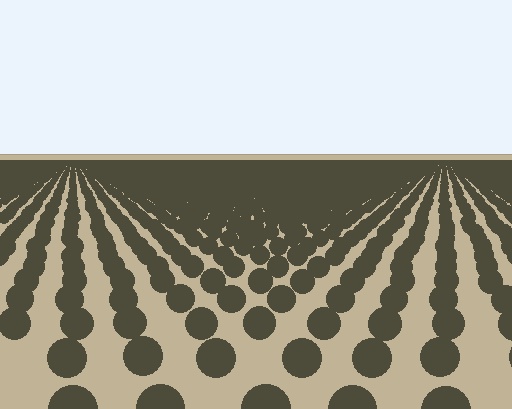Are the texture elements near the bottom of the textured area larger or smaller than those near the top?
Larger. Near the bottom, elements are closer to the viewer and appear at a bigger on-screen size.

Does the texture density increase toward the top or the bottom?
Density increases toward the top.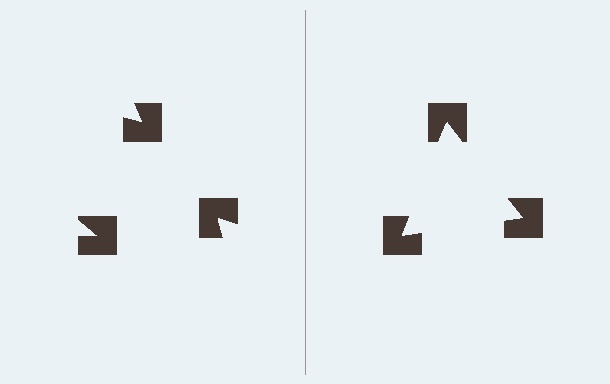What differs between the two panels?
The notched squares are positioned identically on both sides; only the wedge orientations differ. On the right they align to a triangle; on the left they are misaligned.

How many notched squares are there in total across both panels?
6 — 3 on each side.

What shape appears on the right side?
An illusory triangle.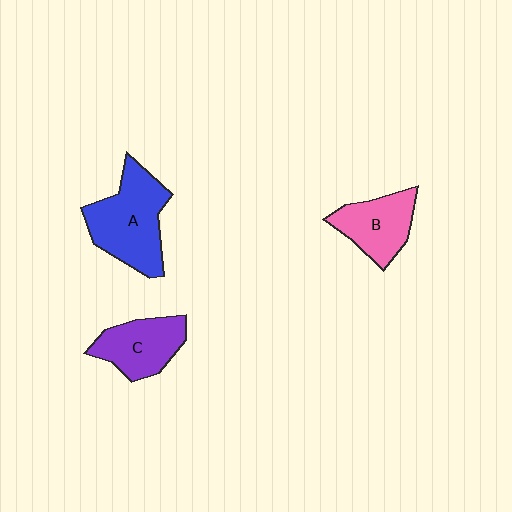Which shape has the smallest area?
Shape B (pink).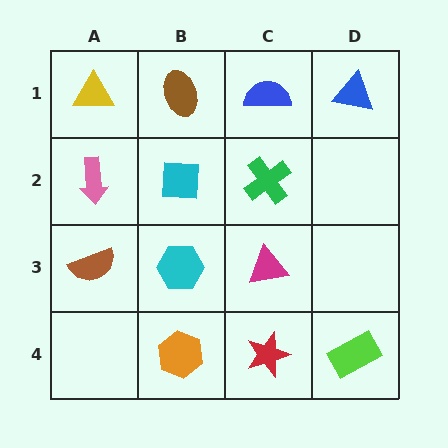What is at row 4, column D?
A lime rectangle.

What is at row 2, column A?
A pink arrow.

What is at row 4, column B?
An orange hexagon.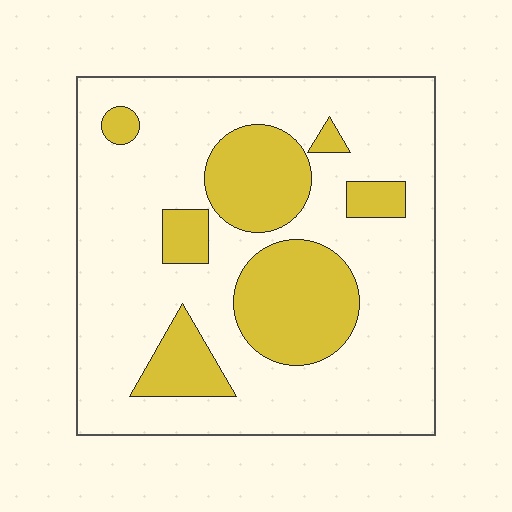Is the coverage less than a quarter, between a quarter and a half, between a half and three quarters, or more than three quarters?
Between a quarter and a half.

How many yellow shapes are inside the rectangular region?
7.